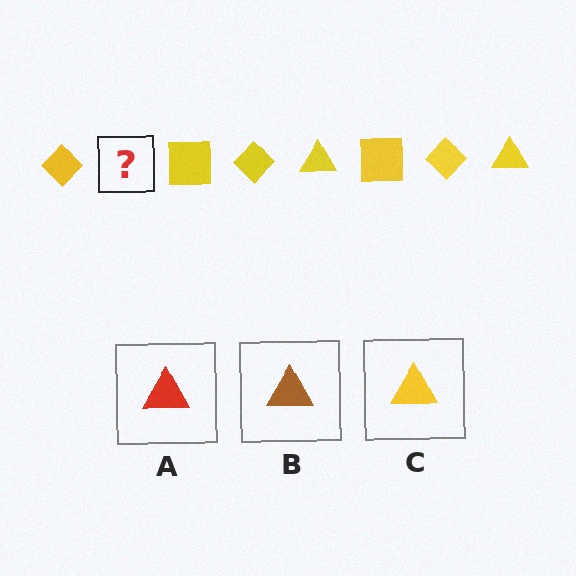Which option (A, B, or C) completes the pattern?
C.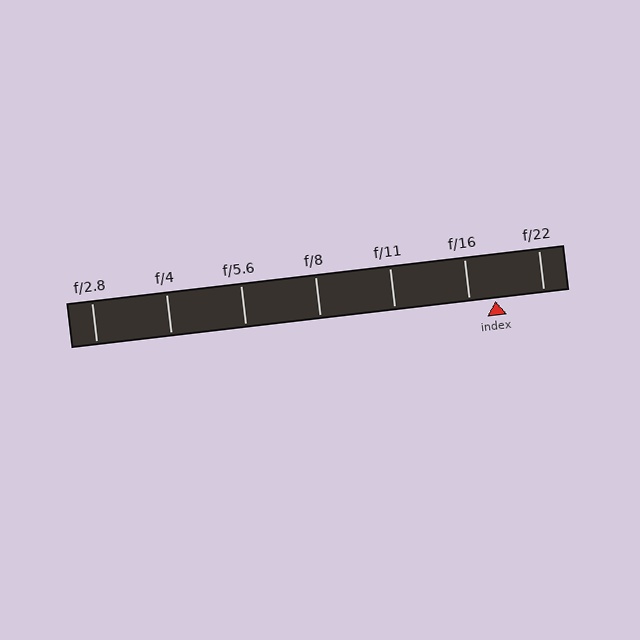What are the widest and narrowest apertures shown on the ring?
The widest aperture shown is f/2.8 and the narrowest is f/22.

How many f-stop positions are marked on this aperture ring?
There are 7 f-stop positions marked.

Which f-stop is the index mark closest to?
The index mark is closest to f/16.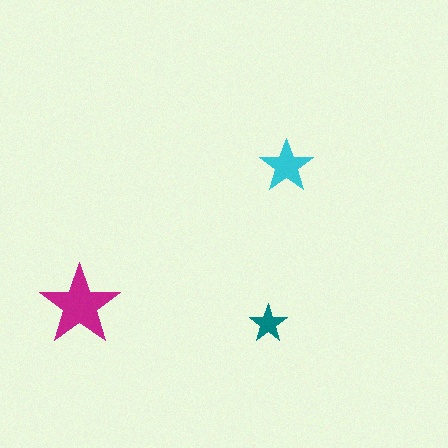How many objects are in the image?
There are 3 objects in the image.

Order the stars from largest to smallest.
the magenta one, the cyan one, the teal one.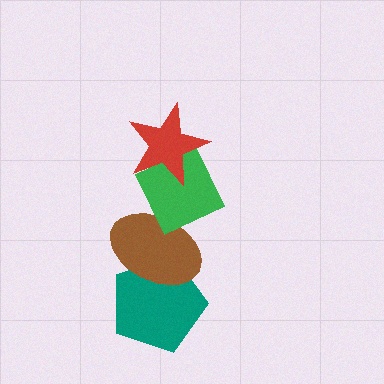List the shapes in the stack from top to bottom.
From top to bottom: the red star, the green diamond, the brown ellipse, the teal pentagon.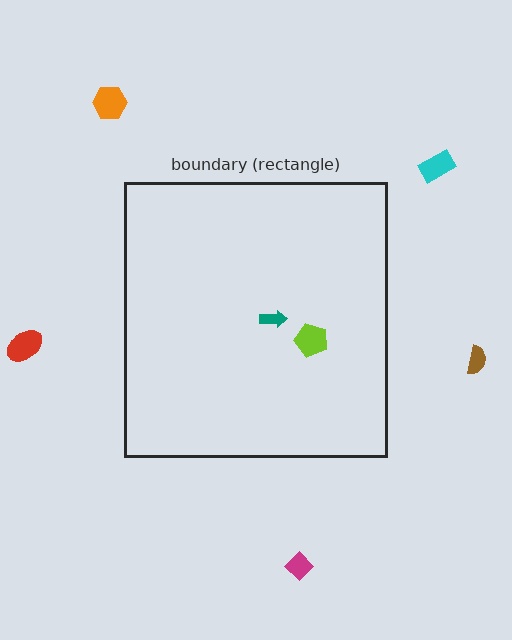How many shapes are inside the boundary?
2 inside, 5 outside.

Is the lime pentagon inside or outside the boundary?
Inside.